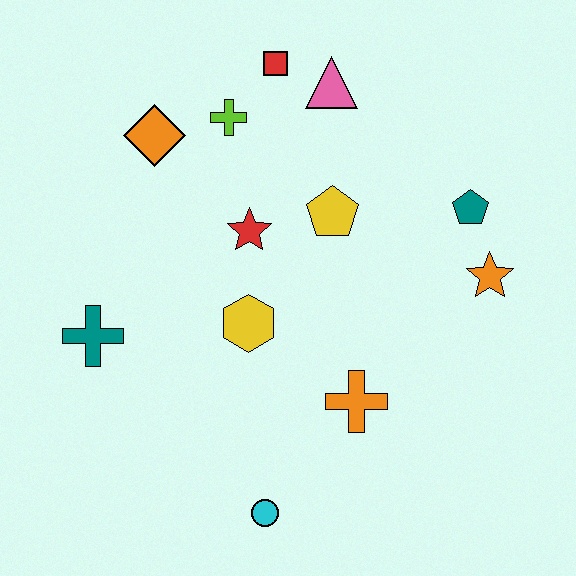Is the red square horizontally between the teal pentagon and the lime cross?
Yes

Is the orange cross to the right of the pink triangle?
Yes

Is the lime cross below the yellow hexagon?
No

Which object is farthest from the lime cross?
The cyan circle is farthest from the lime cross.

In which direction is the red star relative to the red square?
The red star is below the red square.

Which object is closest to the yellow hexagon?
The red star is closest to the yellow hexagon.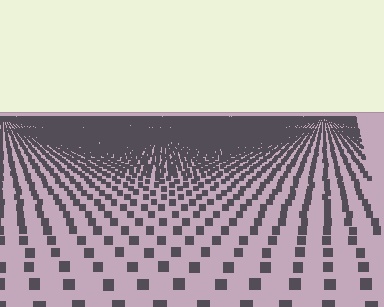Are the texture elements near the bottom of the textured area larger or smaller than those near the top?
Larger. Near the bottom, elements are closer to the viewer and appear at a bigger on-screen size.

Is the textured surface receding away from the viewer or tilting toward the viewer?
The surface is receding away from the viewer. Texture elements get smaller and denser toward the top.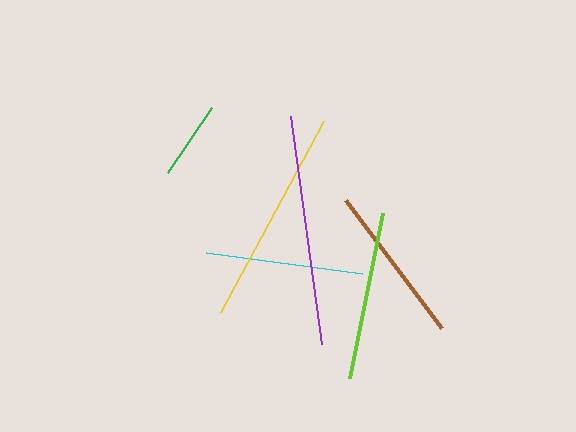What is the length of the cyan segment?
The cyan segment is approximately 158 pixels long.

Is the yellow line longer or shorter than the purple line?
The purple line is longer than the yellow line.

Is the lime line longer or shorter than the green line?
The lime line is longer than the green line.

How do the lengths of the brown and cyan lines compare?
The brown and cyan lines are approximately the same length.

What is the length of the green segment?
The green segment is approximately 79 pixels long.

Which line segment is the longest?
The purple line is the longest at approximately 230 pixels.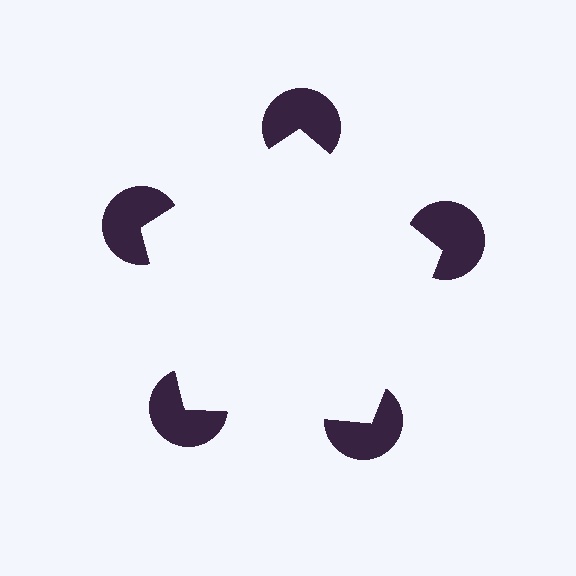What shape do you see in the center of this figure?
An illusory pentagon — its edges are inferred from the aligned wedge cuts in the pac-man discs, not physically drawn.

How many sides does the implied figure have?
5 sides.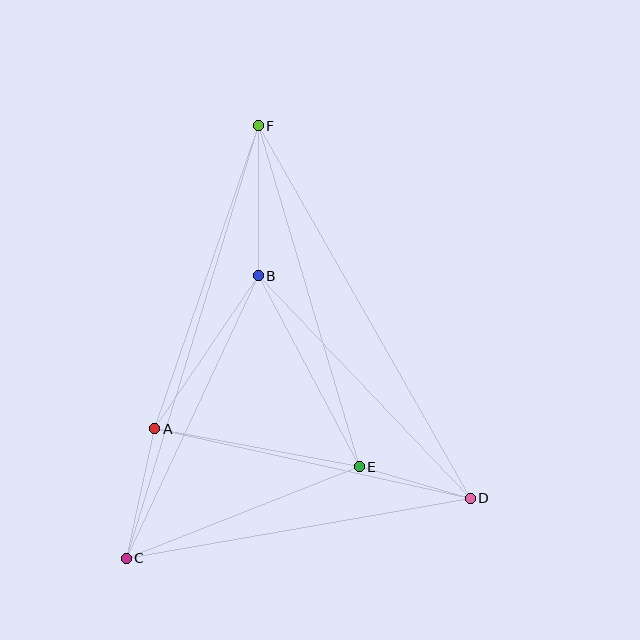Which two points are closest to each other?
Points D and E are closest to each other.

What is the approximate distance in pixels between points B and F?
The distance between B and F is approximately 150 pixels.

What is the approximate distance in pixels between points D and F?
The distance between D and F is approximately 429 pixels.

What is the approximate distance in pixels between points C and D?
The distance between C and D is approximately 349 pixels.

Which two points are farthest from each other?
Points C and F are farthest from each other.